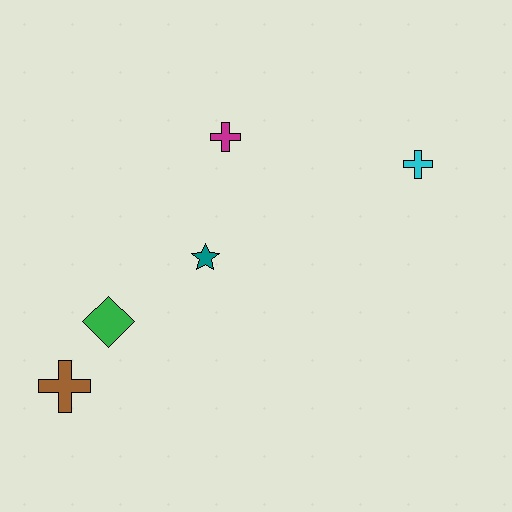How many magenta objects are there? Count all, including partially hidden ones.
There is 1 magenta object.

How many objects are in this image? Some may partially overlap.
There are 5 objects.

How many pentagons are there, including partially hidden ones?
There are no pentagons.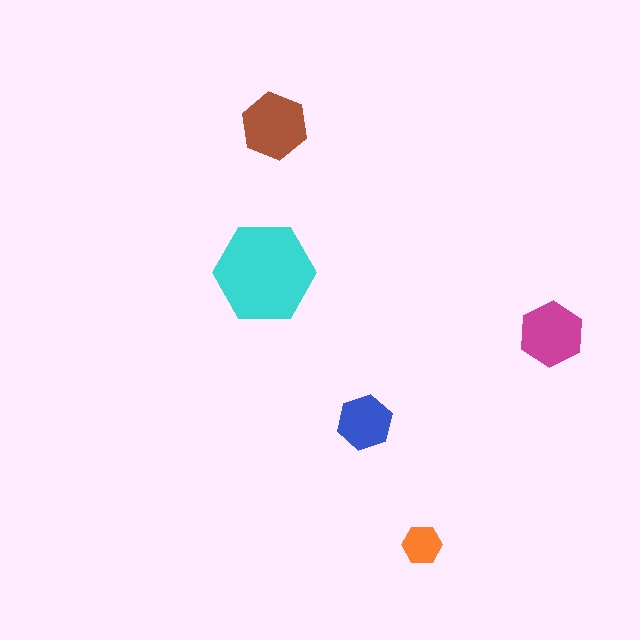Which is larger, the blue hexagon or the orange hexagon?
The blue one.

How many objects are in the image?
There are 5 objects in the image.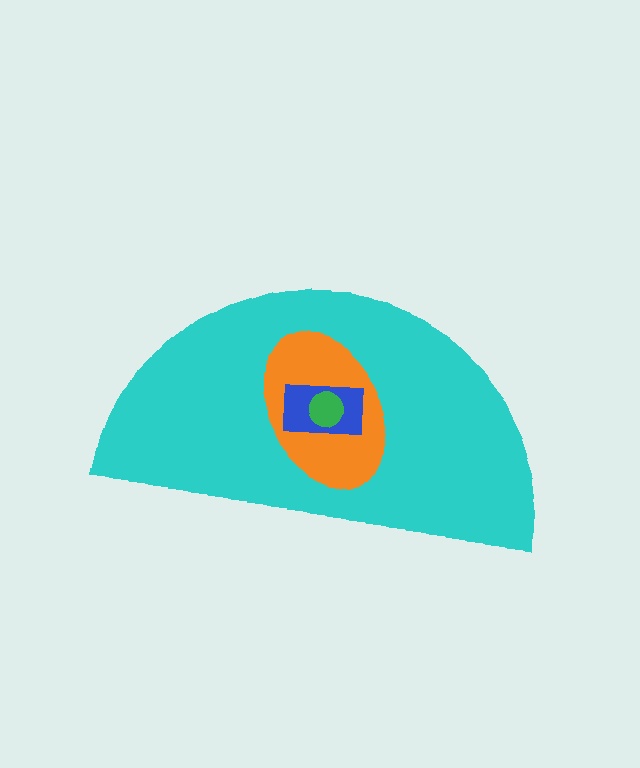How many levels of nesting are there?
4.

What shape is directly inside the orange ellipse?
The blue rectangle.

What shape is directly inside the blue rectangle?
The green circle.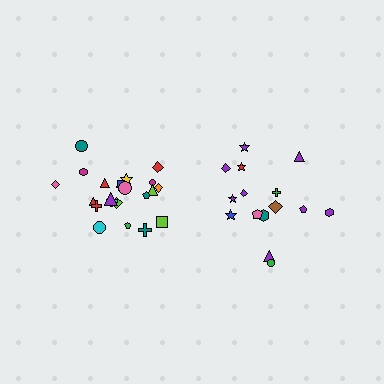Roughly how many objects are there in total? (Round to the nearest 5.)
Roughly 35 objects in total.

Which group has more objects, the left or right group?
The left group.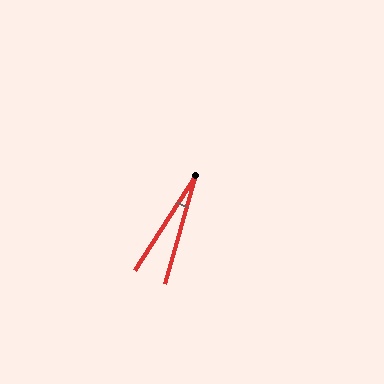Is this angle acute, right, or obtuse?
It is acute.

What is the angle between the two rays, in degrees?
Approximately 17 degrees.